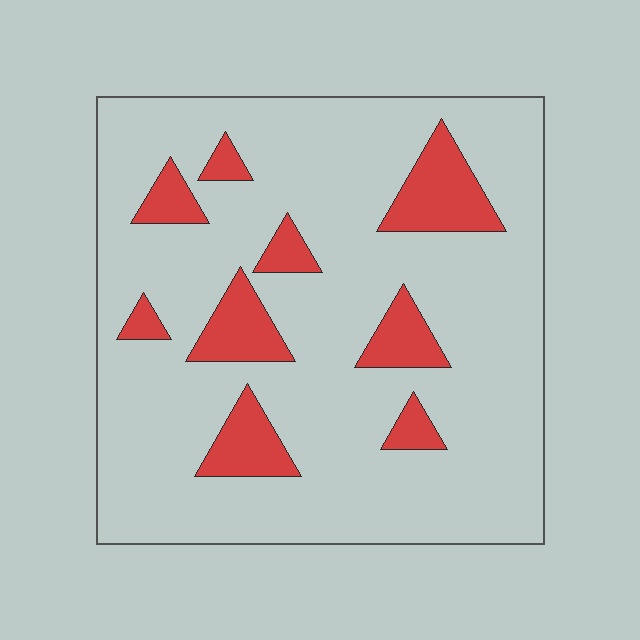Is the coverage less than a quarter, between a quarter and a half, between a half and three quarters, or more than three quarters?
Less than a quarter.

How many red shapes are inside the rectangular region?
9.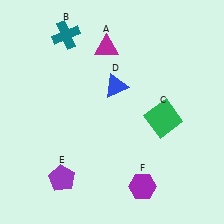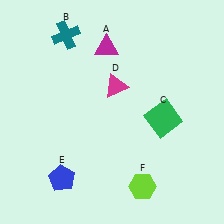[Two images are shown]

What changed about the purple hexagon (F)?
In Image 1, F is purple. In Image 2, it changed to lime.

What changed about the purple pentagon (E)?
In Image 1, E is purple. In Image 2, it changed to blue.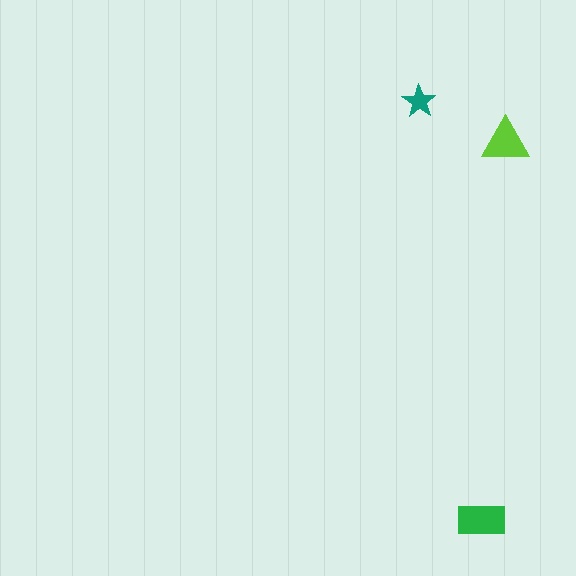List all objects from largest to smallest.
The green rectangle, the lime triangle, the teal star.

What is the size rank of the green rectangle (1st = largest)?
1st.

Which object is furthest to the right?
The lime triangle is rightmost.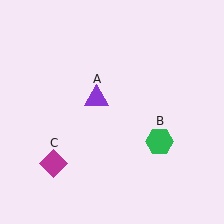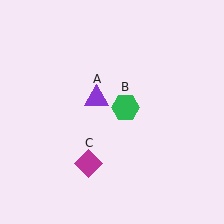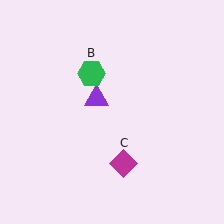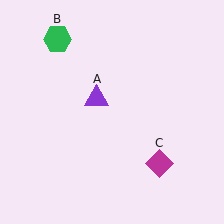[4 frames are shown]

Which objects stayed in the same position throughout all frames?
Purple triangle (object A) remained stationary.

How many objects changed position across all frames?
2 objects changed position: green hexagon (object B), magenta diamond (object C).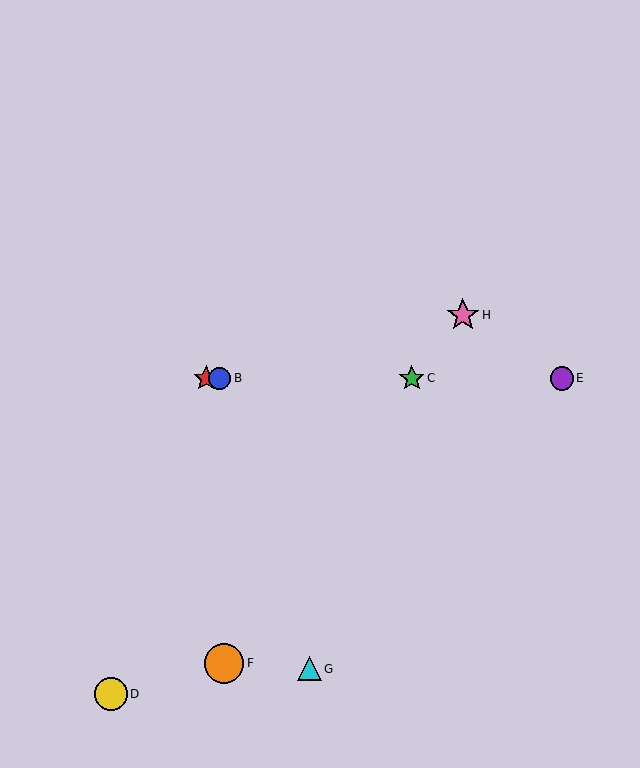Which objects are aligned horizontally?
Objects A, B, C, E are aligned horizontally.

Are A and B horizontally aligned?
Yes, both are at y≈378.